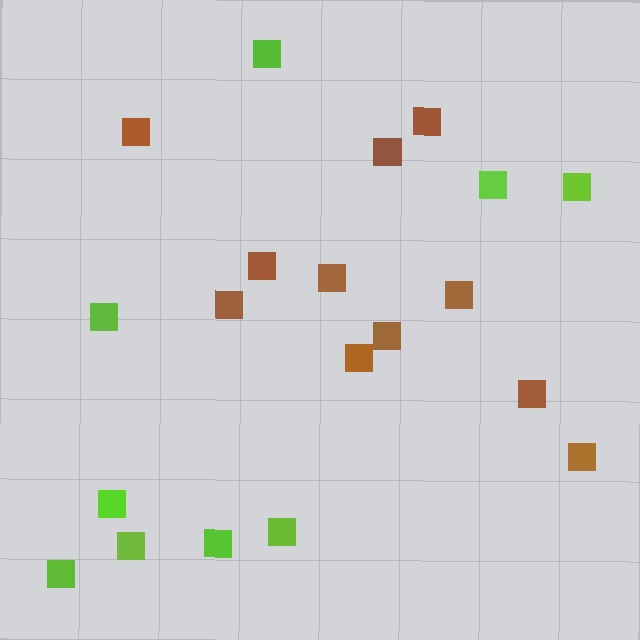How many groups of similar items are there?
There are 2 groups: one group of brown squares (11) and one group of lime squares (9).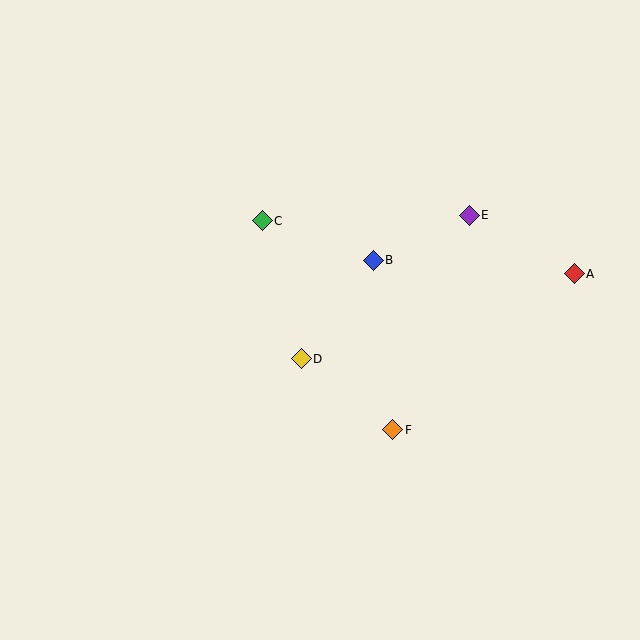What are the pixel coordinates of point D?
Point D is at (301, 359).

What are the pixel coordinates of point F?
Point F is at (393, 430).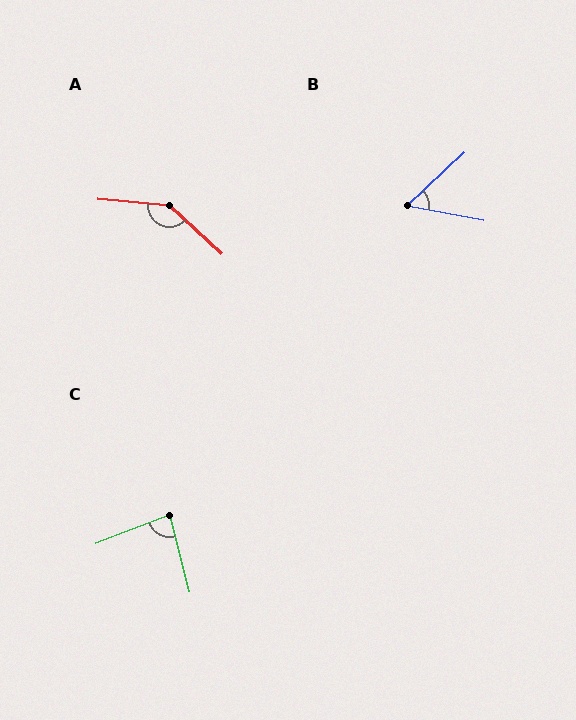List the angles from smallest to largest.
B (54°), C (83°), A (143°).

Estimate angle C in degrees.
Approximately 83 degrees.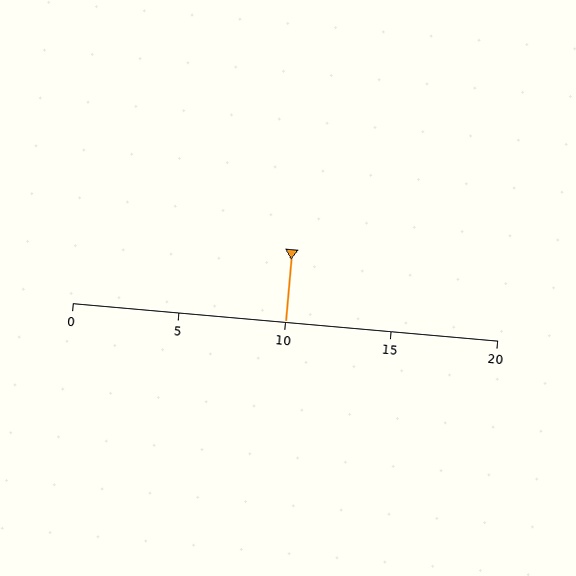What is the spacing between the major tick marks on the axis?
The major ticks are spaced 5 apart.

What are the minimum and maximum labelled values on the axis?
The axis runs from 0 to 20.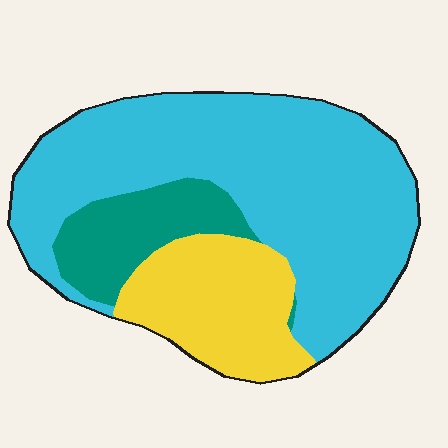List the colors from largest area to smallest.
From largest to smallest: cyan, yellow, teal.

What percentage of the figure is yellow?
Yellow takes up between a sixth and a third of the figure.